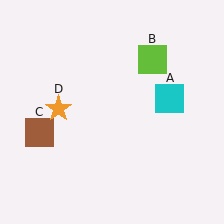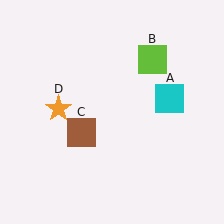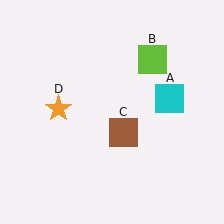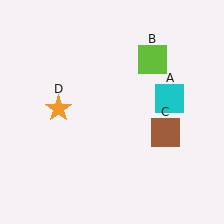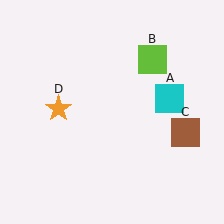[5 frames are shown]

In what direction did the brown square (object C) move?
The brown square (object C) moved right.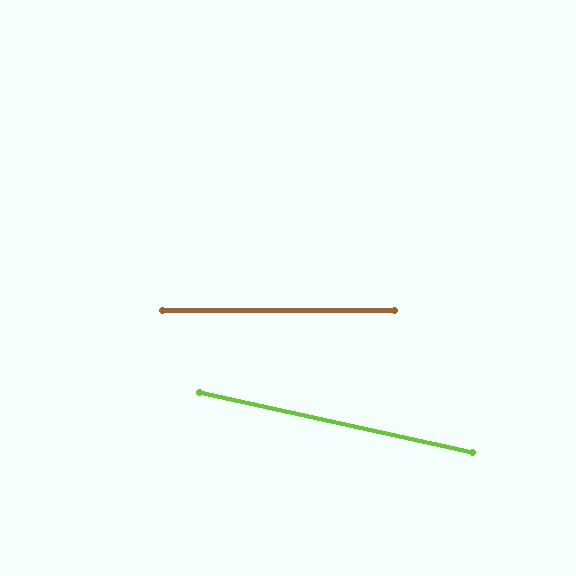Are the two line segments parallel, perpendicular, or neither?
Neither parallel nor perpendicular — they differ by about 13°.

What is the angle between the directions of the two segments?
Approximately 13 degrees.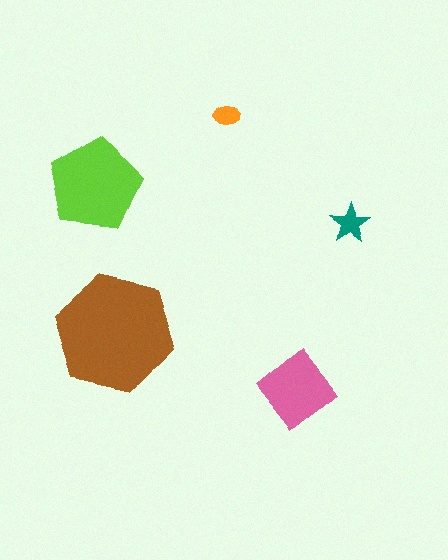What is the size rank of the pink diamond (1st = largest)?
3rd.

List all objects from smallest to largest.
The orange ellipse, the teal star, the pink diamond, the lime pentagon, the brown hexagon.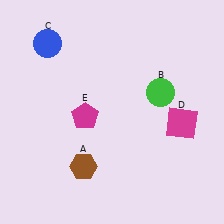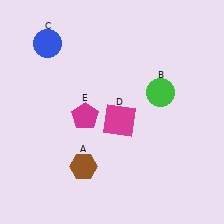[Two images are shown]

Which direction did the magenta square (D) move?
The magenta square (D) moved left.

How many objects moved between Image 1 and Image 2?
1 object moved between the two images.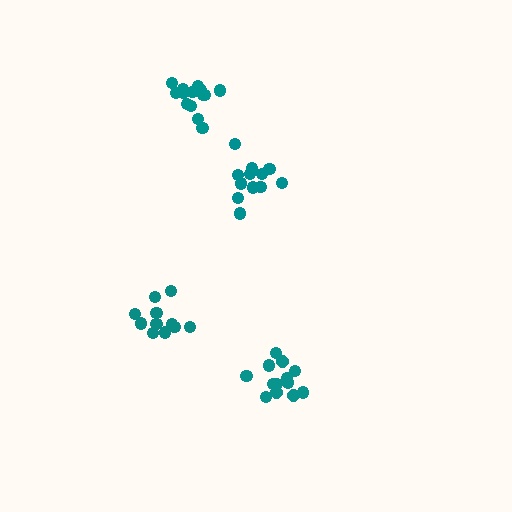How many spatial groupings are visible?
There are 4 spatial groupings.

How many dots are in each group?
Group 1: 13 dots, Group 2: 13 dots, Group 3: 14 dots, Group 4: 11 dots (51 total).